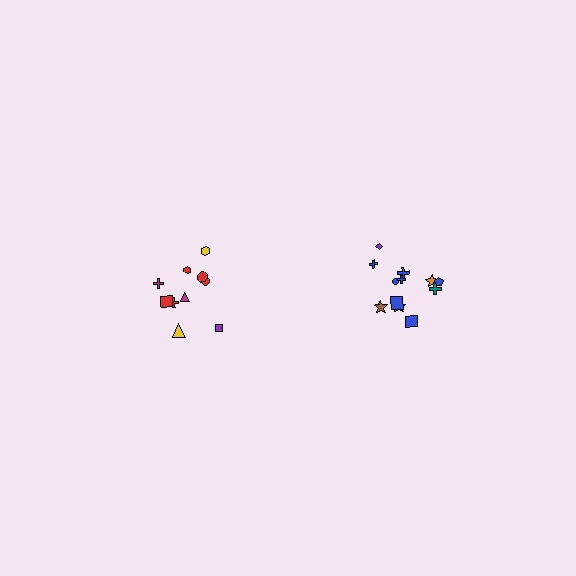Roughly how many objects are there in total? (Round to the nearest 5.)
Roughly 20 objects in total.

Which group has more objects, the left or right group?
The right group.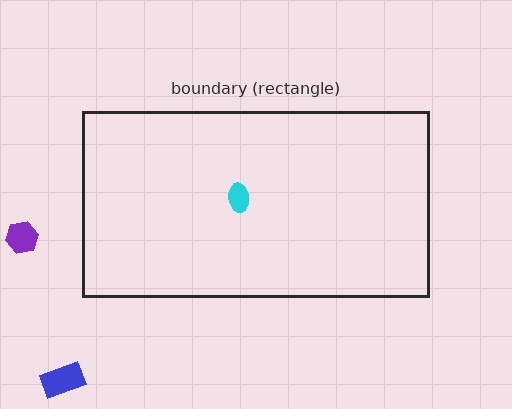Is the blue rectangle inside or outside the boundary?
Outside.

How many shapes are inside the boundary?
1 inside, 2 outside.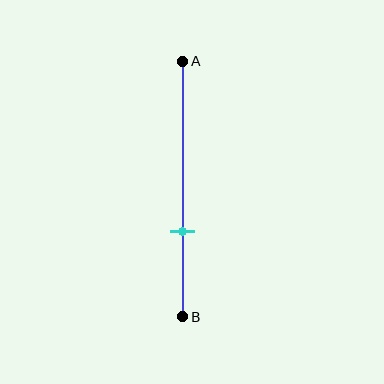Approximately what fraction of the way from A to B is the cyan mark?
The cyan mark is approximately 65% of the way from A to B.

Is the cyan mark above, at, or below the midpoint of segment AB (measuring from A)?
The cyan mark is below the midpoint of segment AB.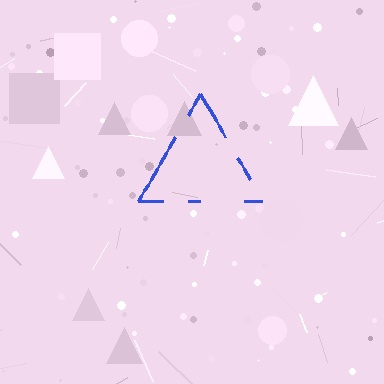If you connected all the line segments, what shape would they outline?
They would outline a triangle.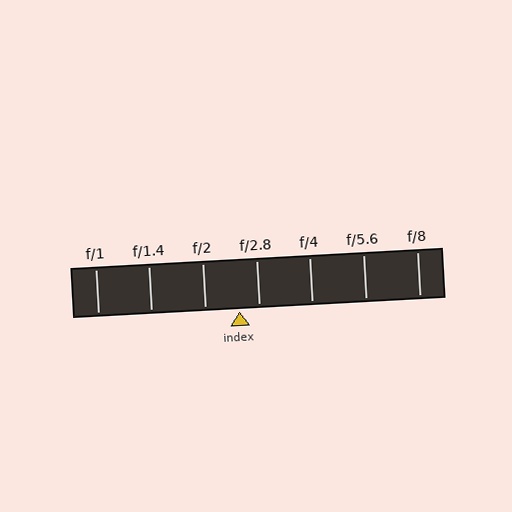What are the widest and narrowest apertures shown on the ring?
The widest aperture shown is f/1 and the narrowest is f/8.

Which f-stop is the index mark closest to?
The index mark is closest to f/2.8.